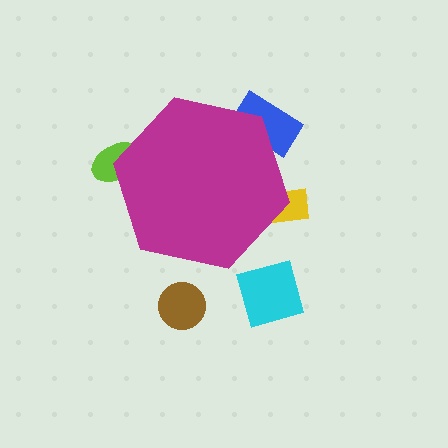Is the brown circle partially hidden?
No, the brown circle is fully visible.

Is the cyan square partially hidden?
No, the cyan square is fully visible.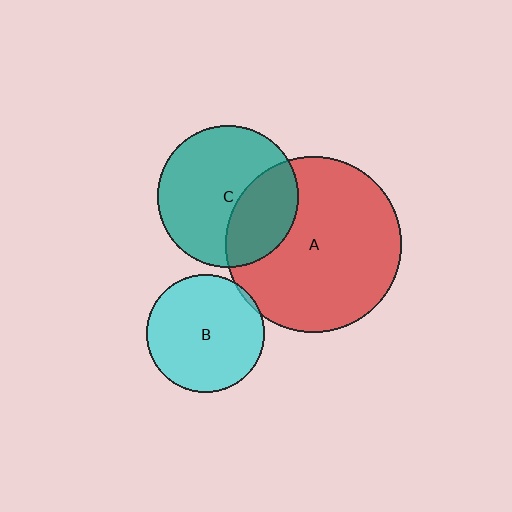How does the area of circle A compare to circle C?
Approximately 1.6 times.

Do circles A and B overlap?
Yes.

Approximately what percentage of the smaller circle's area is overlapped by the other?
Approximately 5%.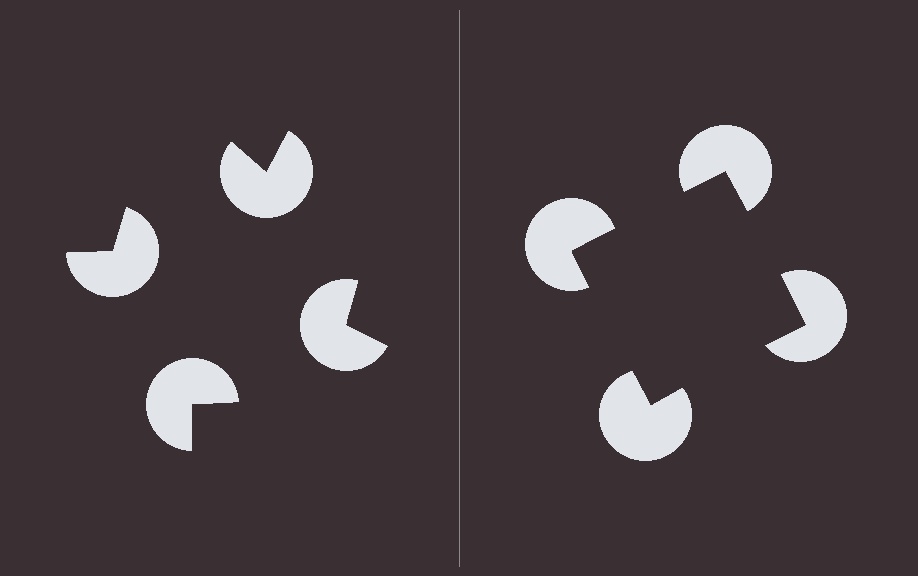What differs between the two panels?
The pac-man discs are positioned identically on both sides; only the wedge orientations differ. On the right they align to a square; on the left they are misaligned.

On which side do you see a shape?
An illusory square appears on the right side. On the left side the wedge cuts are rotated, so no coherent shape forms.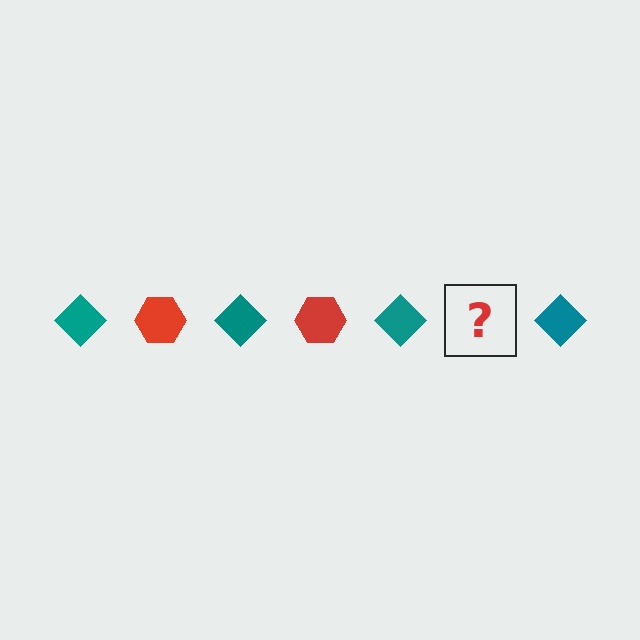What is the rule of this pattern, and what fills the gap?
The rule is that the pattern alternates between teal diamond and red hexagon. The gap should be filled with a red hexagon.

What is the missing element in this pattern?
The missing element is a red hexagon.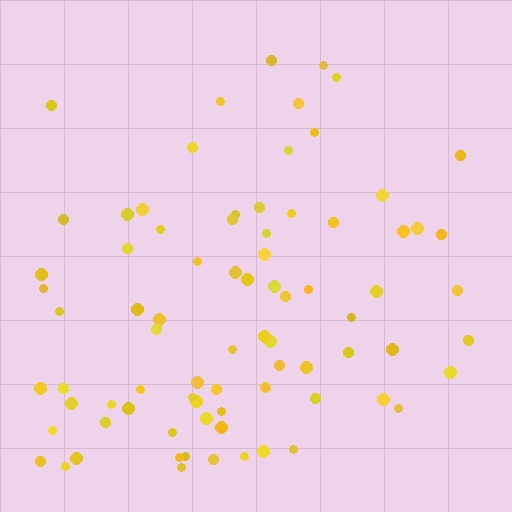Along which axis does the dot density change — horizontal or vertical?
Vertical.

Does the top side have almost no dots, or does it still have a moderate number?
Still a moderate number, just noticeably fewer than the bottom.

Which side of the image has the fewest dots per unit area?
The top.